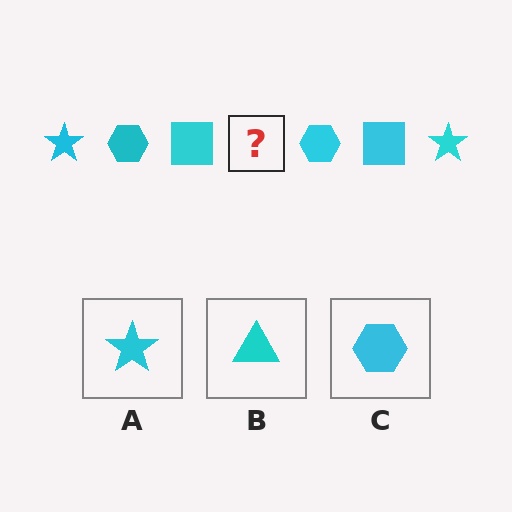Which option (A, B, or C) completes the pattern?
A.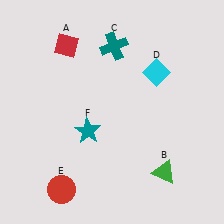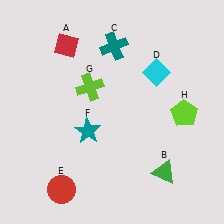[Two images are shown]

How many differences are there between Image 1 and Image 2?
There are 2 differences between the two images.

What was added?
A lime cross (G), a lime pentagon (H) were added in Image 2.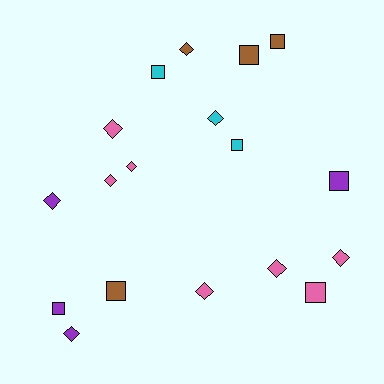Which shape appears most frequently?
Diamond, with 10 objects.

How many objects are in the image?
There are 18 objects.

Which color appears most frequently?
Pink, with 7 objects.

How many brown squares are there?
There are 3 brown squares.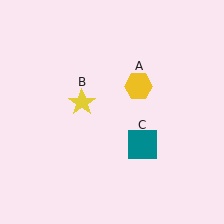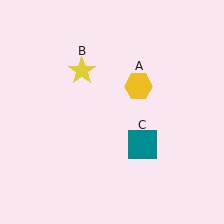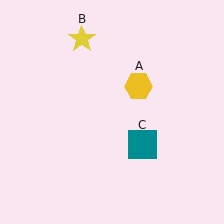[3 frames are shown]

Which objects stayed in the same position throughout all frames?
Yellow hexagon (object A) and teal square (object C) remained stationary.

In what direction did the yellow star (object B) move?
The yellow star (object B) moved up.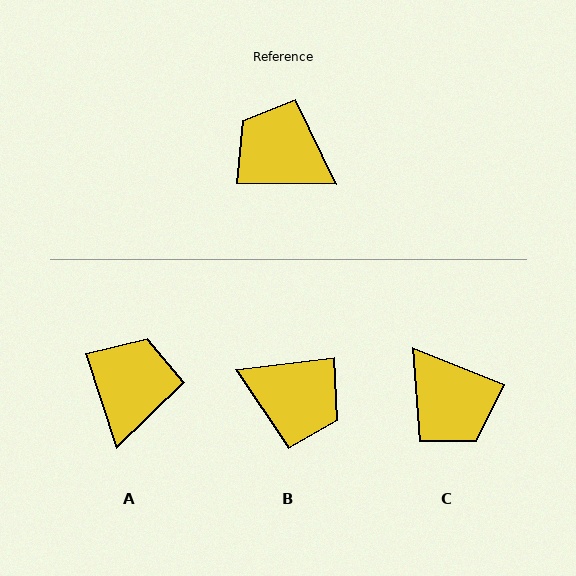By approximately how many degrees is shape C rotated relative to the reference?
Approximately 159 degrees counter-clockwise.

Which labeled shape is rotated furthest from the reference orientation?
B, about 172 degrees away.